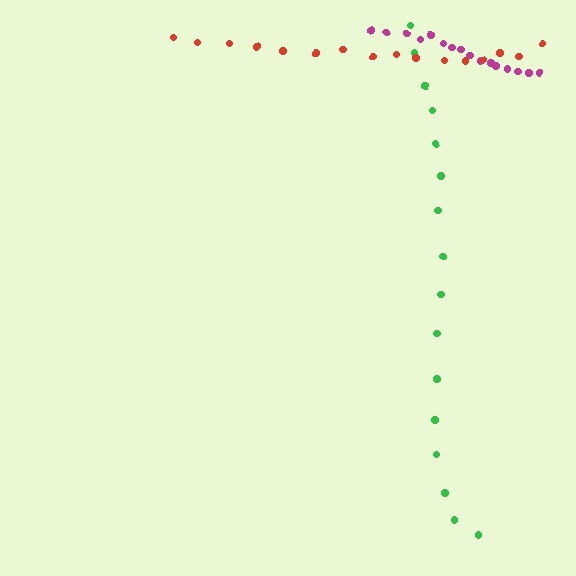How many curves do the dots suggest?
There are 3 distinct paths.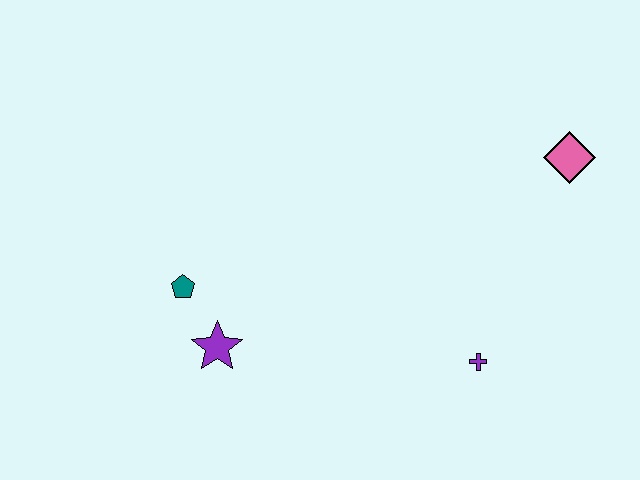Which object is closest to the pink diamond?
The purple cross is closest to the pink diamond.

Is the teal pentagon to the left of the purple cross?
Yes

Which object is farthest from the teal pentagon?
The pink diamond is farthest from the teal pentagon.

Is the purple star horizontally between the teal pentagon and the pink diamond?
Yes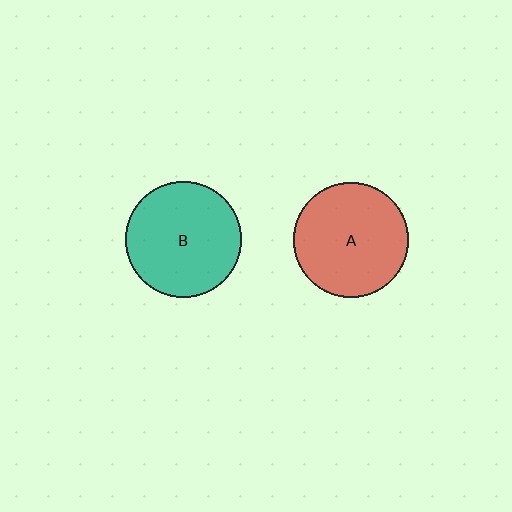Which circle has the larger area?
Circle B (teal).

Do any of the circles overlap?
No, none of the circles overlap.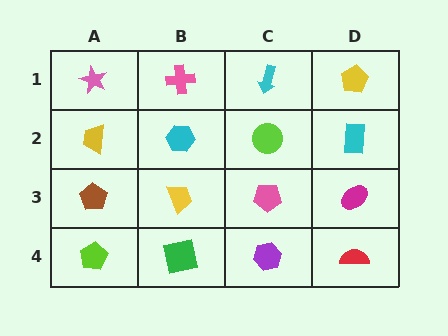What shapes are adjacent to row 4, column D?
A magenta ellipse (row 3, column D), a purple hexagon (row 4, column C).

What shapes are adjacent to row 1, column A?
A yellow trapezoid (row 2, column A), a pink cross (row 1, column B).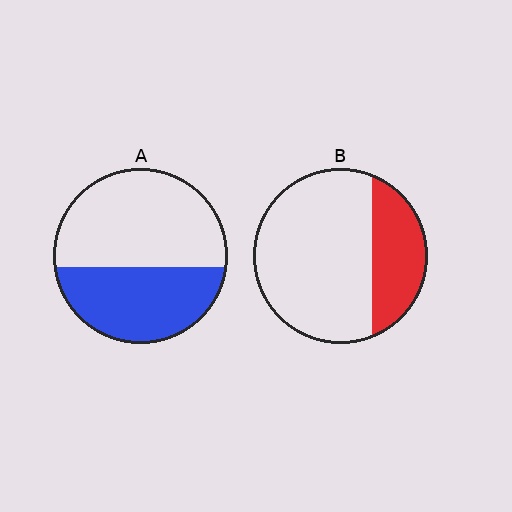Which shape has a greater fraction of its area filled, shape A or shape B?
Shape A.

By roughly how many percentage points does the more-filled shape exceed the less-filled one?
By roughly 15 percentage points (A over B).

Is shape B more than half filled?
No.